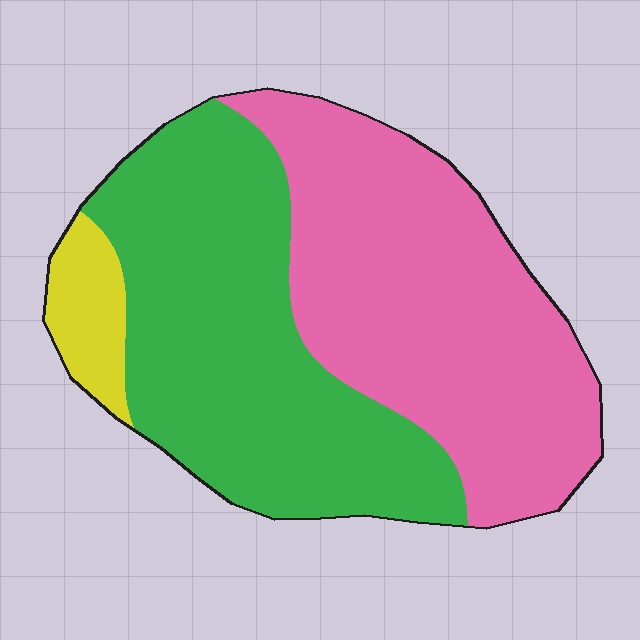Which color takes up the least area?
Yellow, at roughly 5%.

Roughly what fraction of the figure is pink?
Pink covers 47% of the figure.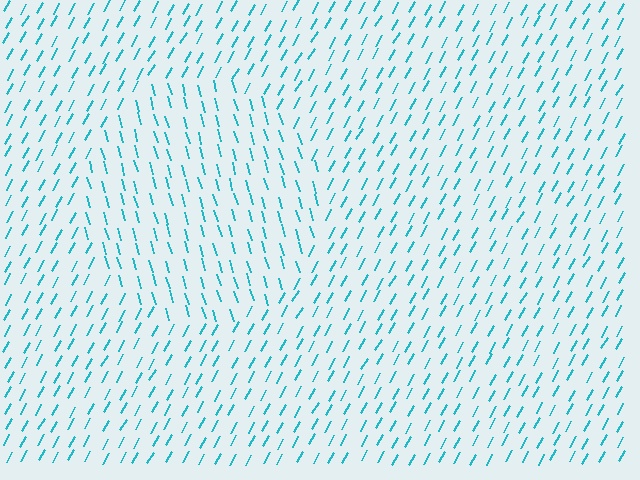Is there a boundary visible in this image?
Yes, there is a texture boundary formed by a change in line orientation.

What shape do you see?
I see a circle.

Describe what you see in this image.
The image is filled with small cyan line segments. A circle region in the image has lines oriented differently from the surrounding lines, creating a visible texture boundary.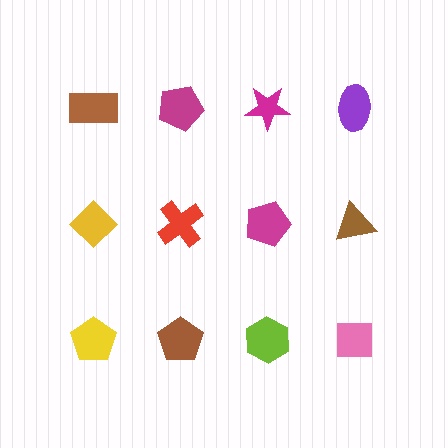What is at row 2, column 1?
A yellow diamond.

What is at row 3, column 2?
A brown pentagon.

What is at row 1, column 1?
A brown rectangle.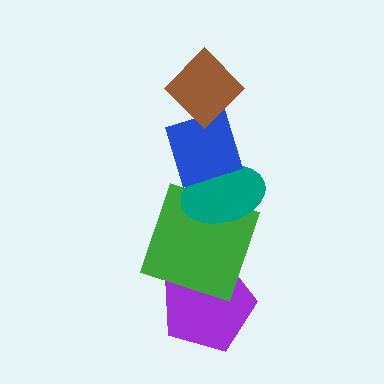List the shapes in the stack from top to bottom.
From top to bottom: the brown diamond, the blue diamond, the teal ellipse, the green square, the purple pentagon.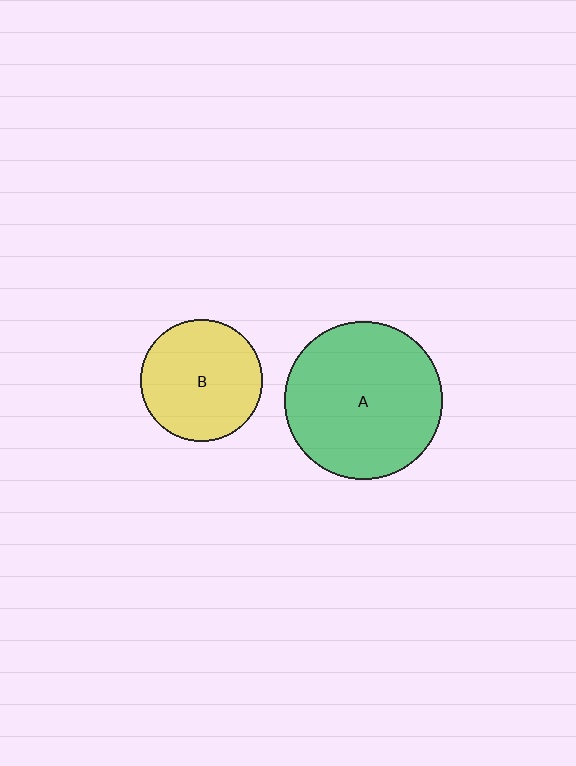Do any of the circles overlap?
No, none of the circles overlap.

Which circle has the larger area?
Circle A (green).